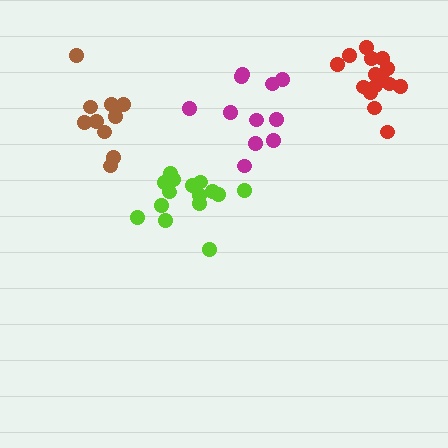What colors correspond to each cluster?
The clusters are colored: brown, red, magenta, lime.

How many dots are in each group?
Group 1: 11 dots, Group 2: 16 dots, Group 3: 11 dots, Group 4: 16 dots (54 total).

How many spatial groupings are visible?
There are 4 spatial groupings.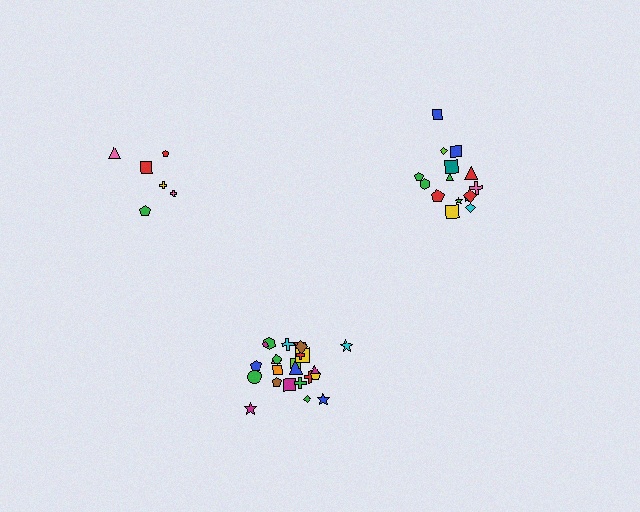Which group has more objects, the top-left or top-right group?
The top-right group.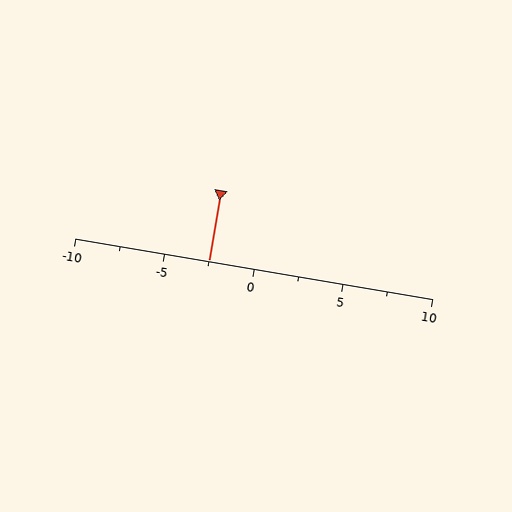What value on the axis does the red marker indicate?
The marker indicates approximately -2.5.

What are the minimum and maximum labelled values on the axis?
The axis runs from -10 to 10.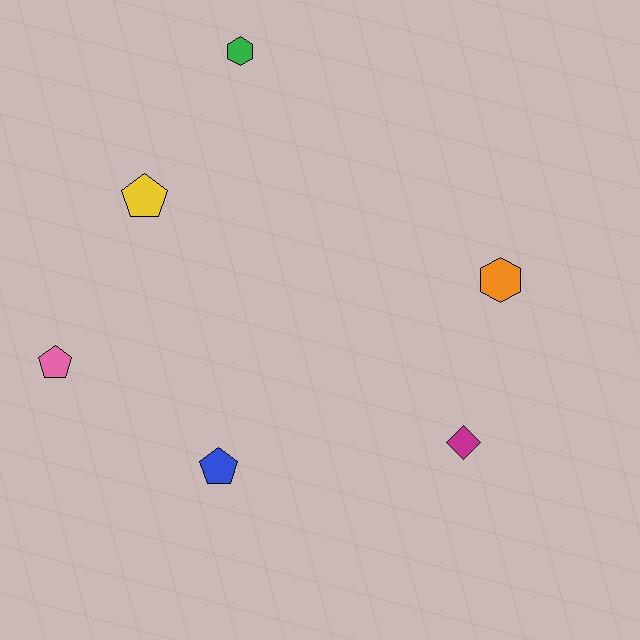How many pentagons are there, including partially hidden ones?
There are 3 pentagons.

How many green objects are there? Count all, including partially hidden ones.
There is 1 green object.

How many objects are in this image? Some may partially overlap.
There are 6 objects.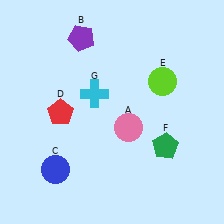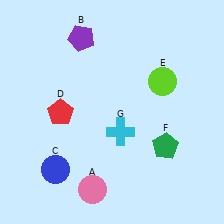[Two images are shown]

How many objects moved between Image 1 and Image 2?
2 objects moved between the two images.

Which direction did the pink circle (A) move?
The pink circle (A) moved down.